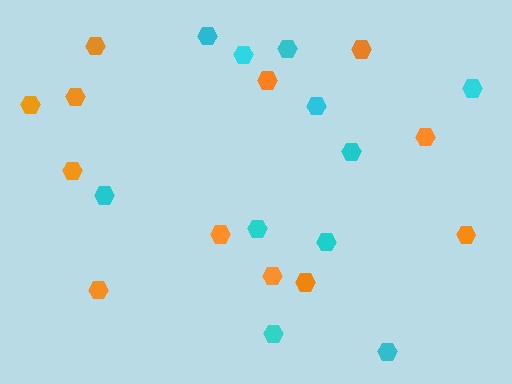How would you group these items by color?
There are 2 groups: one group of cyan hexagons (11) and one group of orange hexagons (12).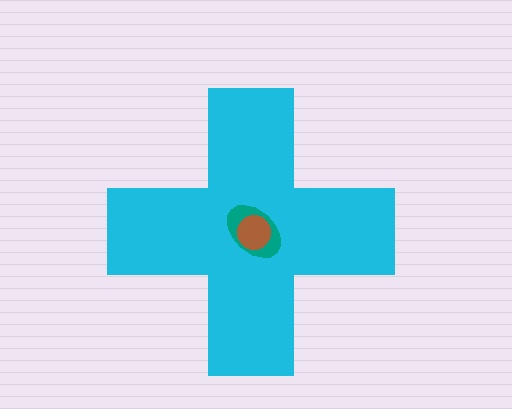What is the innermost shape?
The brown circle.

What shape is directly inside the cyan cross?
The teal ellipse.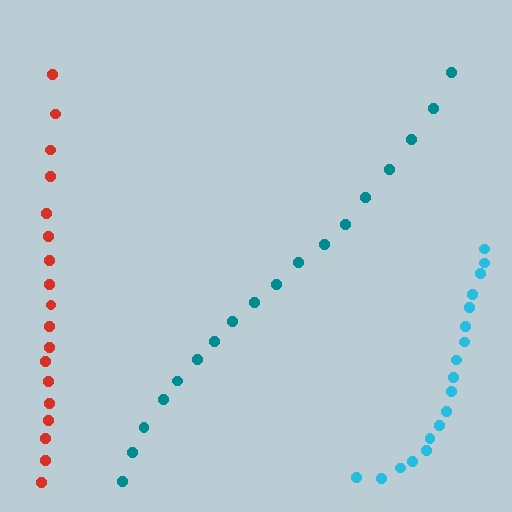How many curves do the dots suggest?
There are 3 distinct paths.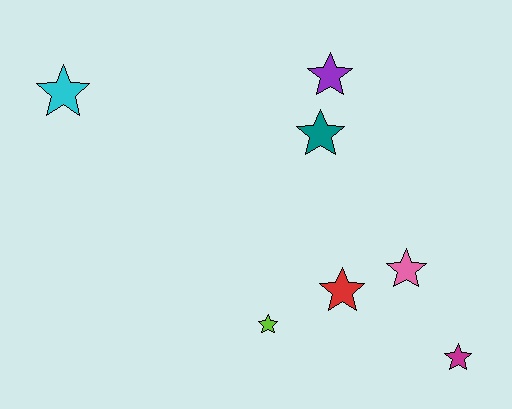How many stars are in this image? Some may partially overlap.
There are 7 stars.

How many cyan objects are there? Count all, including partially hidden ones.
There is 1 cyan object.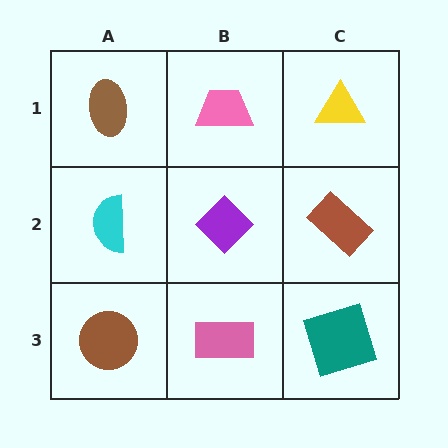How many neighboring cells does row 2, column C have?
3.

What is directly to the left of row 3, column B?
A brown circle.